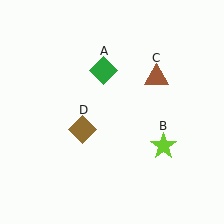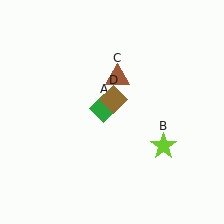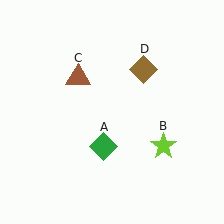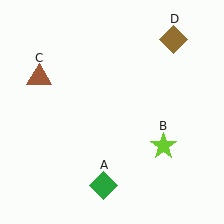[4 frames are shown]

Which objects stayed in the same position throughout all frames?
Lime star (object B) remained stationary.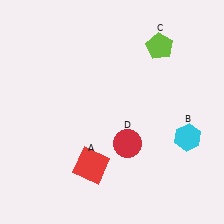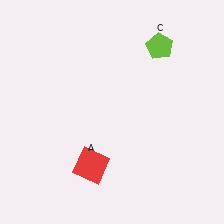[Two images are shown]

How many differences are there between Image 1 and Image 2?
There are 2 differences between the two images.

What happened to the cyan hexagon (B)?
The cyan hexagon (B) was removed in Image 2. It was in the bottom-right area of Image 1.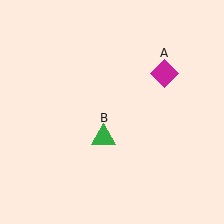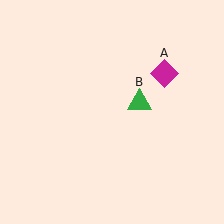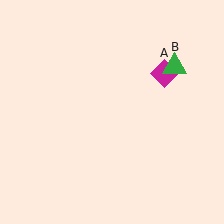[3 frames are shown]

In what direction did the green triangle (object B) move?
The green triangle (object B) moved up and to the right.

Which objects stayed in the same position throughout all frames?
Magenta diamond (object A) remained stationary.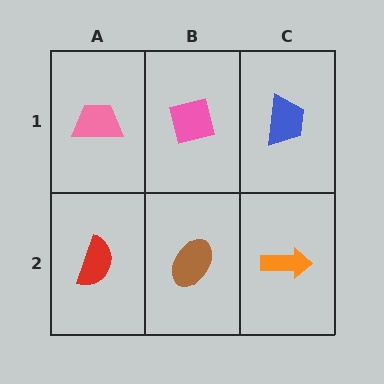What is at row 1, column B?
A pink square.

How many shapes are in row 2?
3 shapes.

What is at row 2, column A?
A red semicircle.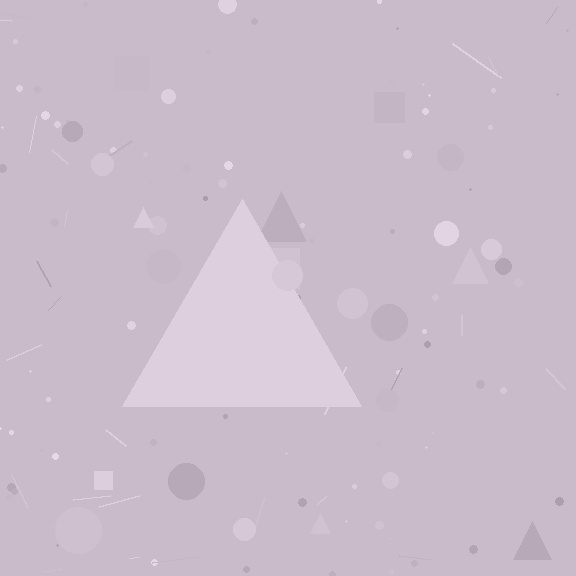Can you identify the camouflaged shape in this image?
The camouflaged shape is a triangle.